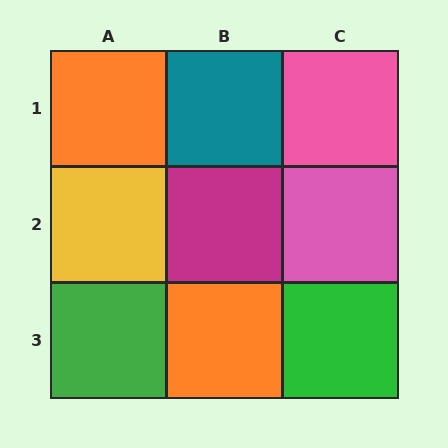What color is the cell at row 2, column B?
Magenta.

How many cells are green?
2 cells are green.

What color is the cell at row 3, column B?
Orange.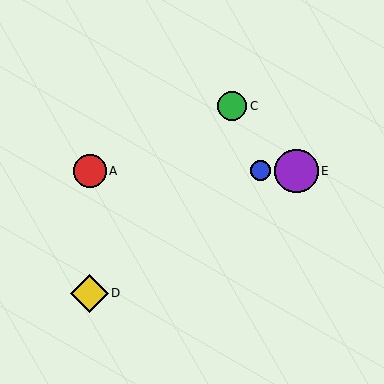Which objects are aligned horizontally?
Objects A, B, E are aligned horizontally.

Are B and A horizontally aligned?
Yes, both are at y≈171.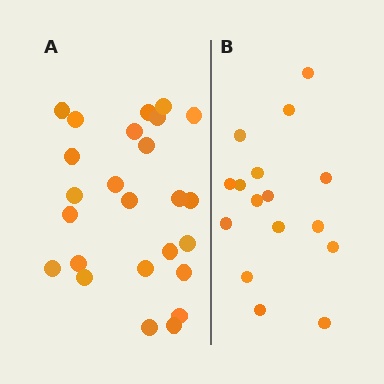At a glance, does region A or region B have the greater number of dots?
Region A (the left region) has more dots.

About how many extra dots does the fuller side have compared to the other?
Region A has roughly 8 or so more dots than region B.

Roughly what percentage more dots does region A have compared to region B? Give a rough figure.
About 55% more.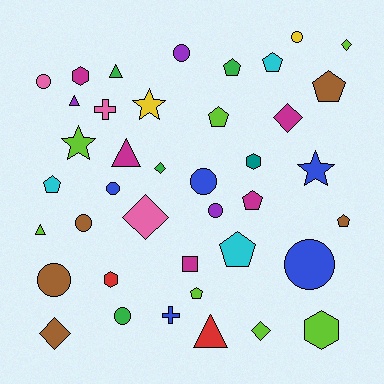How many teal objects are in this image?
There is 1 teal object.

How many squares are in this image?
There is 1 square.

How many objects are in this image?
There are 40 objects.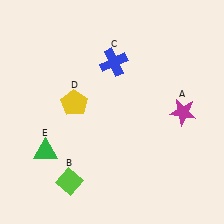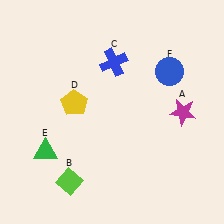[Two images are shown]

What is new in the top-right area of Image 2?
A blue circle (F) was added in the top-right area of Image 2.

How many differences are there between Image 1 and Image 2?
There is 1 difference between the two images.